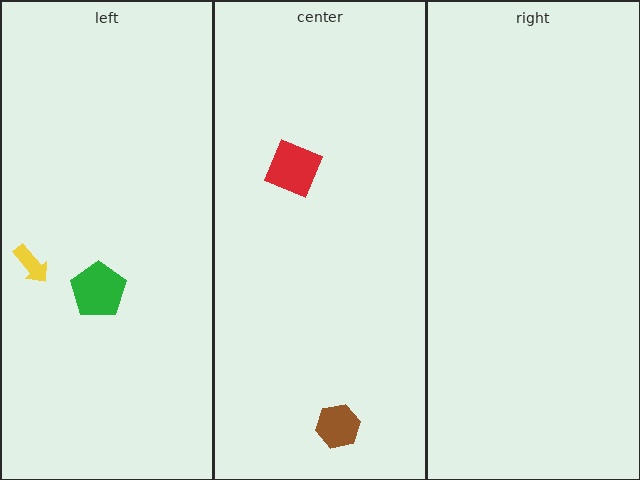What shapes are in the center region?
The red diamond, the brown hexagon.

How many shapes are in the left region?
2.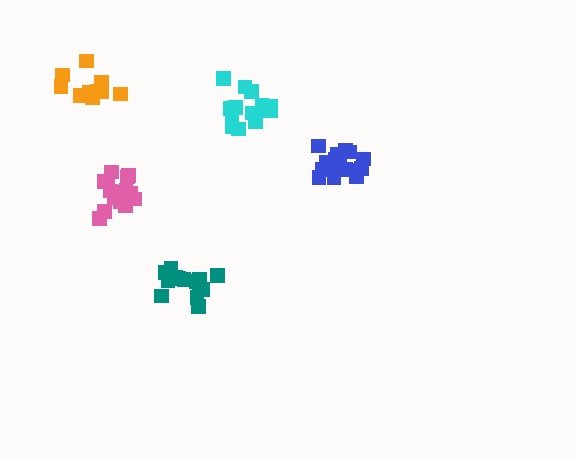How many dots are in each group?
Group 1: 11 dots, Group 2: 16 dots, Group 3: 17 dots, Group 4: 15 dots, Group 5: 14 dots (73 total).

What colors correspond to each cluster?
The clusters are colored: orange, pink, blue, teal, cyan.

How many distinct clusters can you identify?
There are 5 distinct clusters.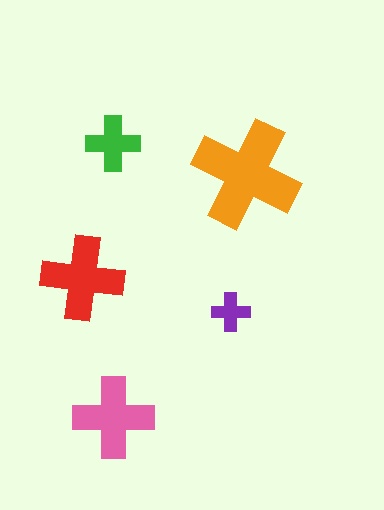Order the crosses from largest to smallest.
the orange one, the red one, the pink one, the green one, the purple one.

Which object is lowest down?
The pink cross is bottommost.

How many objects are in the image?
There are 5 objects in the image.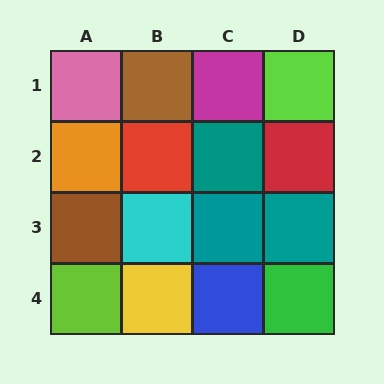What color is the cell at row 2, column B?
Red.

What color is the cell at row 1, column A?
Pink.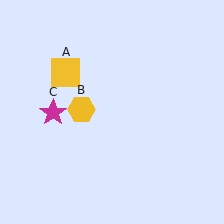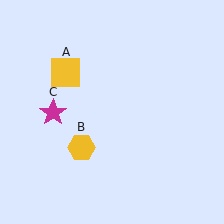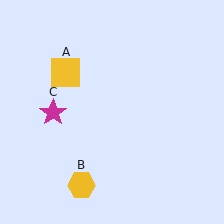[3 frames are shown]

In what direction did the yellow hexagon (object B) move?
The yellow hexagon (object B) moved down.